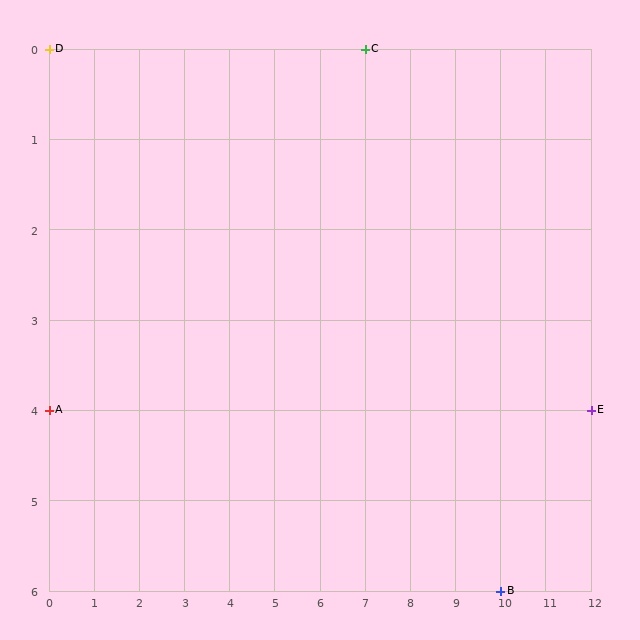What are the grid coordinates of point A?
Point A is at grid coordinates (0, 4).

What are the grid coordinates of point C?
Point C is at grid coordinates (7, 0).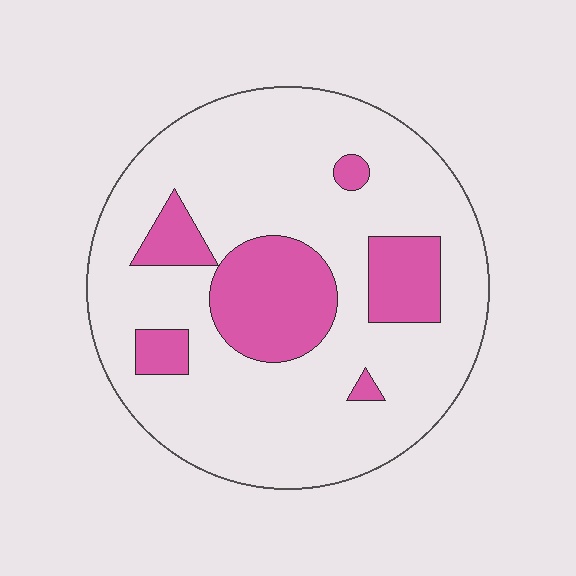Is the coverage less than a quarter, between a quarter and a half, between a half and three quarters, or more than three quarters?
Less than a quarter.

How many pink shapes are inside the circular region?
6.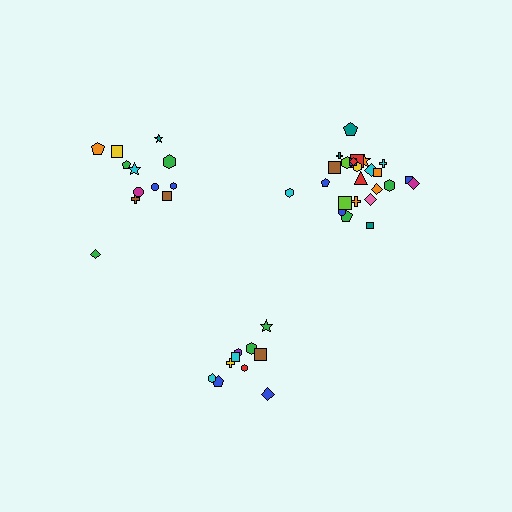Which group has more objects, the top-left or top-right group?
The top-right group.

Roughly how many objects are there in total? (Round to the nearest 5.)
Roughly 45 objects in total.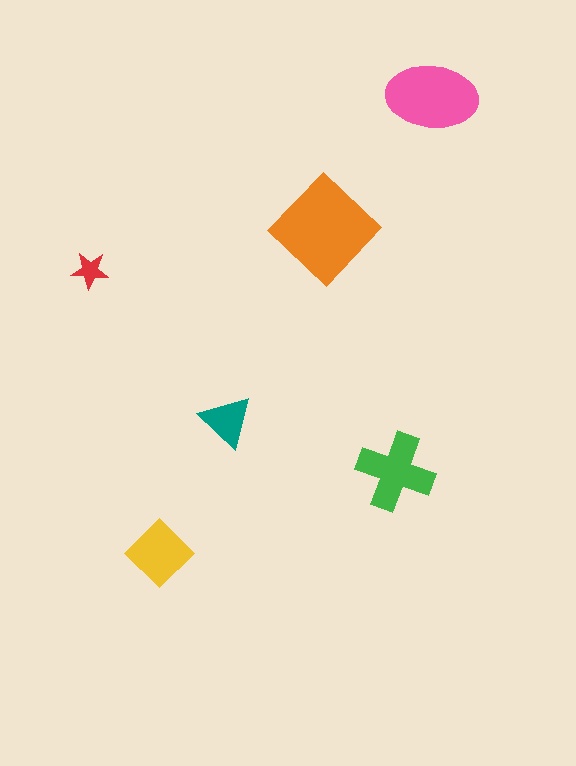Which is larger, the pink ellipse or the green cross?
The pink ellipse.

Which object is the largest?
The orange diamond.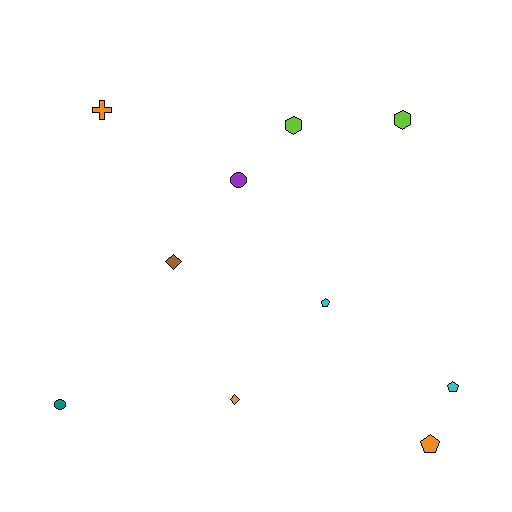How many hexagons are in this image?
There are 2 hexagons.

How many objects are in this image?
There are 10 objects.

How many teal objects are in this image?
There is 1 teal object.